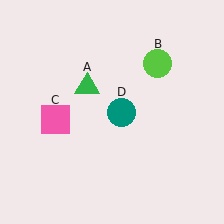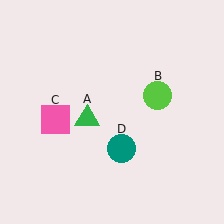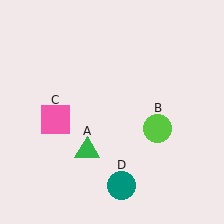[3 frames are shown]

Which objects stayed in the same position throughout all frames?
Pink square (object C) remained stationary.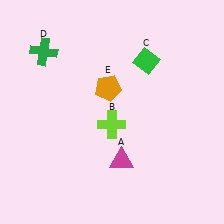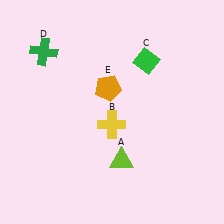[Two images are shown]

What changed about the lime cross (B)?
In Image 1, B is lime. In Image 2, it changed to yellow.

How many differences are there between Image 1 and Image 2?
There are 2 differences between the two images.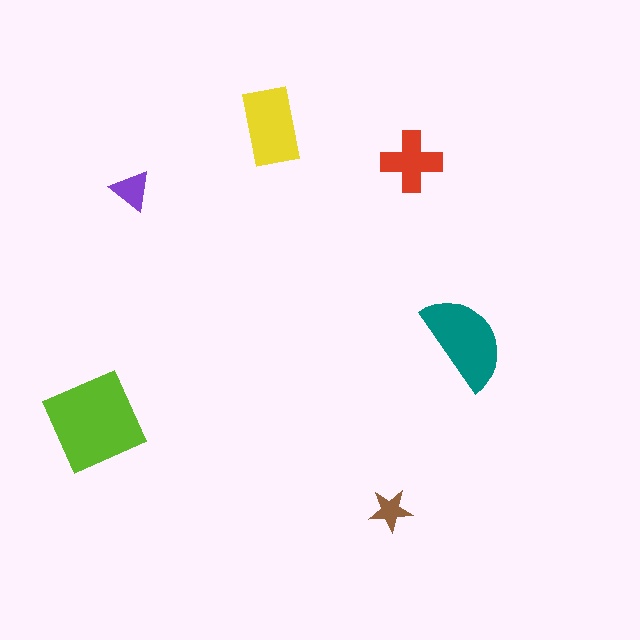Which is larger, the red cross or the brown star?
The red cross.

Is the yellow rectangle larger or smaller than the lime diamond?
Smaller.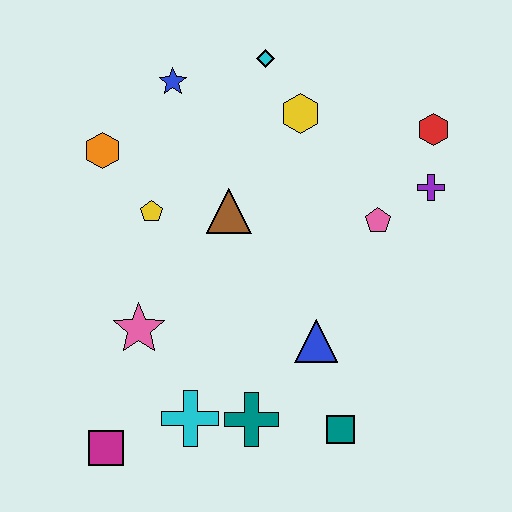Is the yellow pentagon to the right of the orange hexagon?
Yes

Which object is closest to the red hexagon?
The purple cross is closest to the red hexagon.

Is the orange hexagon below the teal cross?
No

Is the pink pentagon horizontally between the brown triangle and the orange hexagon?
No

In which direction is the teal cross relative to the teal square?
The teal cross is to the left of the teal square.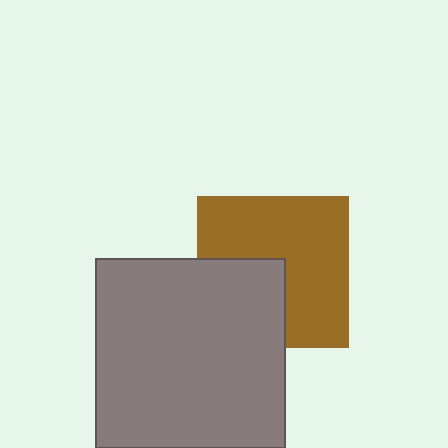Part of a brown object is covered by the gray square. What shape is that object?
It is a square.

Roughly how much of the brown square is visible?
Most of it is visible (roughly 66%).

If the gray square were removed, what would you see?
You would see the complete brown square.